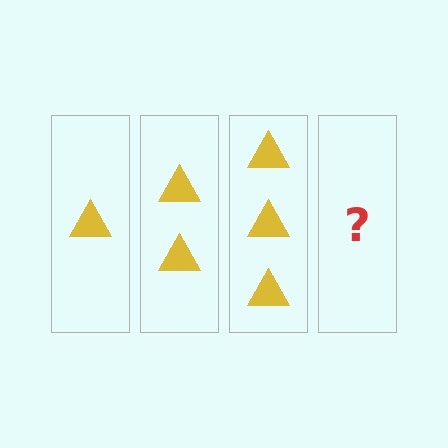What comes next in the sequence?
The next element should be 4 triangles.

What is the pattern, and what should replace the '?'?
The pattern is that each step adds one more triangle. The '?' should be 4 triangles.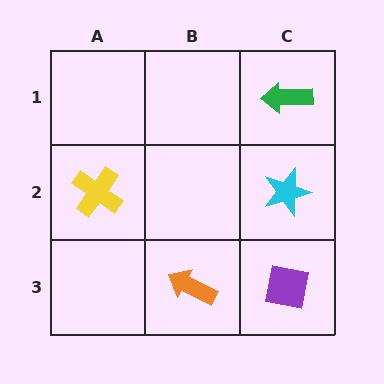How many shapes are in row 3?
2 shapes.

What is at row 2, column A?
A yellow cross.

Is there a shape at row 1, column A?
No, that cell is empty.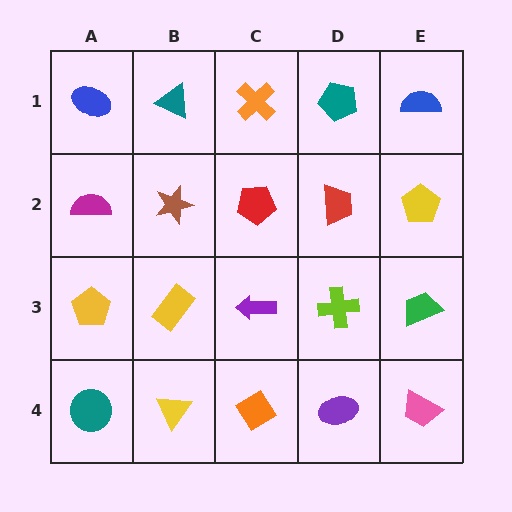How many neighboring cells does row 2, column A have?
3.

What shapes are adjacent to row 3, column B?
A brown star (row 2, column B), a yellow triangle (row 4, column B), a yellow pentagon (row 3, column A), a purple arrow (row 3, column C).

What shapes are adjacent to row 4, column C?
A purple arrow (row 3, column C), a yellow triangle (row 4, column B), a purple ellipse (row 4, column D).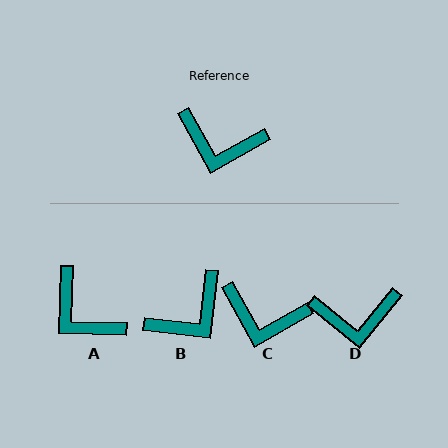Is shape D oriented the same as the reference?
No, it is off by about 22 degrees.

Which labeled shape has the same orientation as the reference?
C.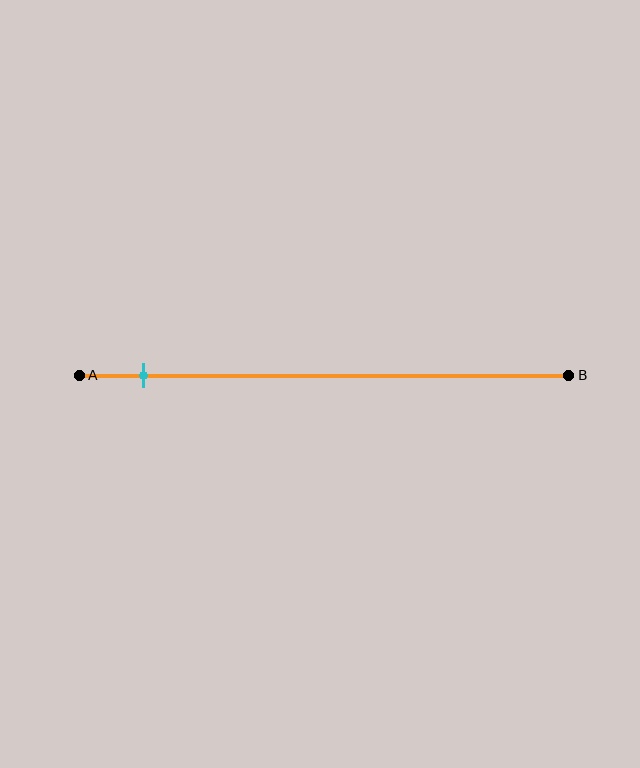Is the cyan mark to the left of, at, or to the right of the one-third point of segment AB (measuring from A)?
The cyan mark is to the left of the one-third point of segment AB.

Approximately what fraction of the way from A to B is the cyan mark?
The cyan mark is approximately 15% of the way from A to B.